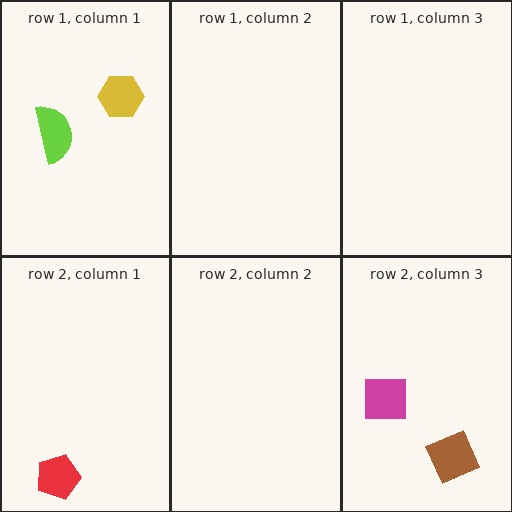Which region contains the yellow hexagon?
The row 1, column 1 region.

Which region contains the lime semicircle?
The row 1, column 1 region.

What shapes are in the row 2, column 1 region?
The red pentagon.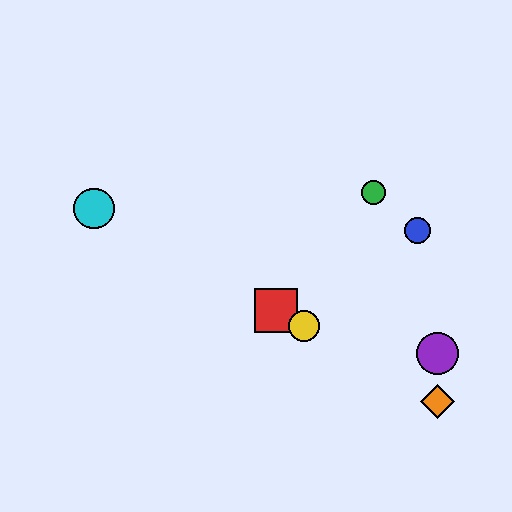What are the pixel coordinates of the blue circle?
The blue circle is at (417, 230).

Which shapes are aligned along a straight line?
The red square, the yellow circle, the orange diamond, the cyan circle are aligned along a straight line.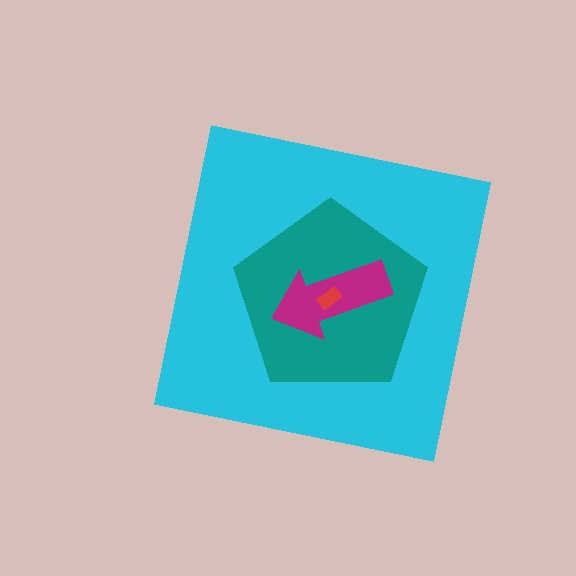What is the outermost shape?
The cyan square.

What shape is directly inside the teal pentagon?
The magenta arrow.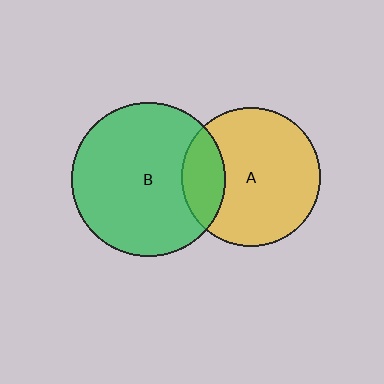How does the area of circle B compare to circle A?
Approximately 1.2 times.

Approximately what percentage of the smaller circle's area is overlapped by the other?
Approximately 20%.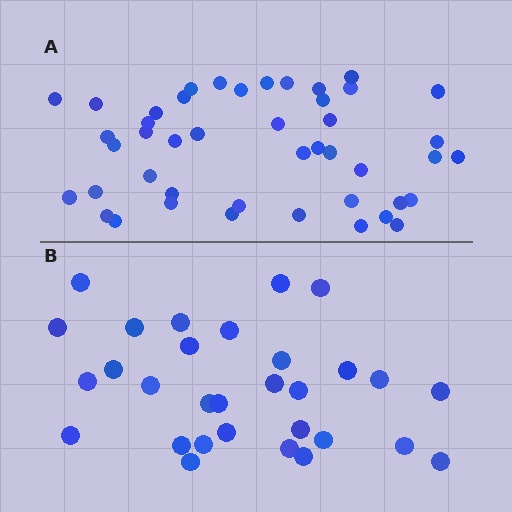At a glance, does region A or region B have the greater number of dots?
Region A (the top region) has more dots.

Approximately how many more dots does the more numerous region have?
Region A has approximately 15 more dots than region B.